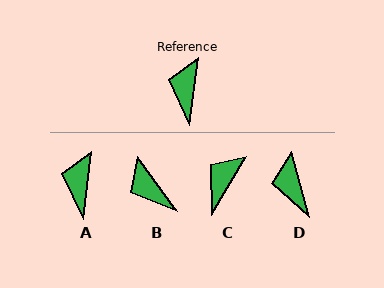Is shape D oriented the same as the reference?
No, it is off by about 23 degrees.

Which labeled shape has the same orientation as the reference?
A.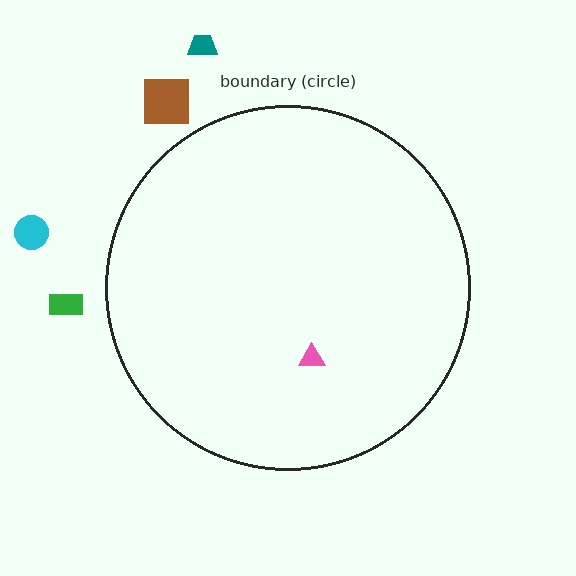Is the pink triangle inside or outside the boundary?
Inside.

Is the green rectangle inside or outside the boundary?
Outside.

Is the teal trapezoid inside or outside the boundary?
Outside.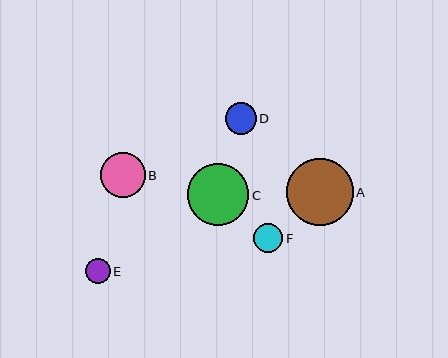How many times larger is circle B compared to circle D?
Circle B is approximately 1.4 times the size of circle D.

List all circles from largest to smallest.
From largest to smallest: A, C, B, D, F, E.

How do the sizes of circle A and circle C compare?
Circle A and circle C are approximately the same size.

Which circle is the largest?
Circle A is the largest with a size of approximately 67 pixels.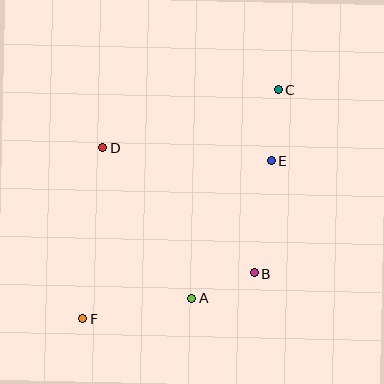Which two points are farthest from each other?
Points C and F are farthest from each other.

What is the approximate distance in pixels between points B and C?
The distance between B and C is approximately 185 pixels.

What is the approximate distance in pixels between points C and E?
The distance between C and E is approximately 71 pixels.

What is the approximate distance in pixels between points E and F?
The distance between E and F is approximately 245 pixels.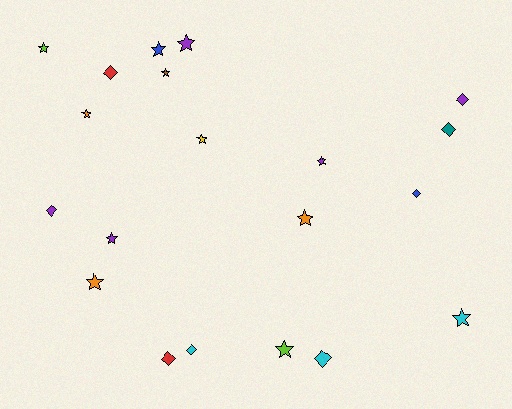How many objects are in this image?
There are 20 objects.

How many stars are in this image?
There are 12 stars.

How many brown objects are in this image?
There is 1 brown object.